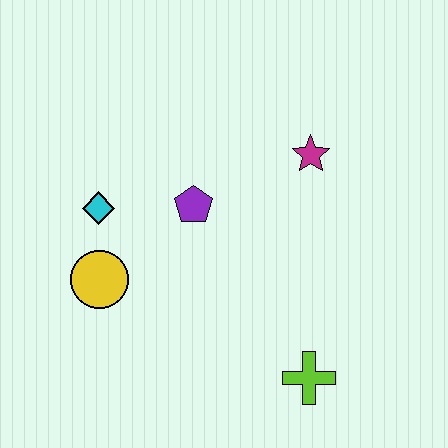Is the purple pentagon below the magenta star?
Yes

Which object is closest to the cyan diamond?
The yellow circle is closest to the cyan diamond.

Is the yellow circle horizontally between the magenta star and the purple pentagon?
No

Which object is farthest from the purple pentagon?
The lime cross is farthest from the purple pentagon.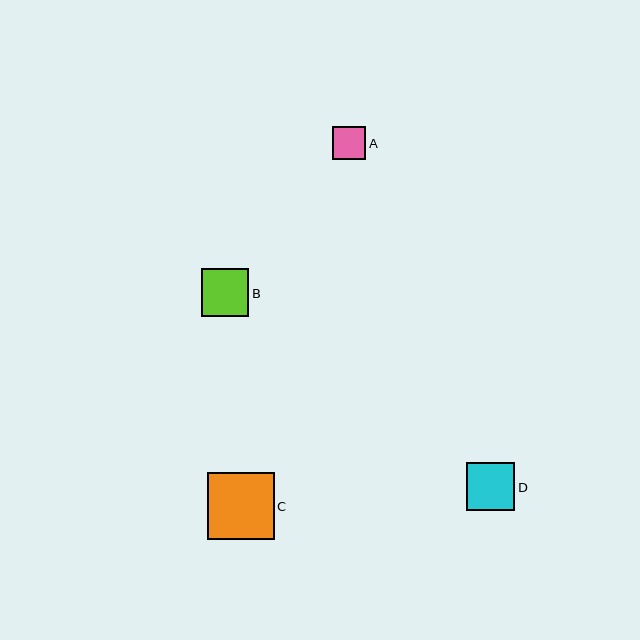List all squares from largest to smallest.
From largest to smallest: C, D, B, A.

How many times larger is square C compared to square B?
Square C is approximately 1.4 times the size of square B.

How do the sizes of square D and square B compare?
Square D and square B are approximately the same size.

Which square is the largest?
Square C is the largest with a size of approximately 67 pixels.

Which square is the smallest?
Square A is the smallest with a size of approximately 34 pixels.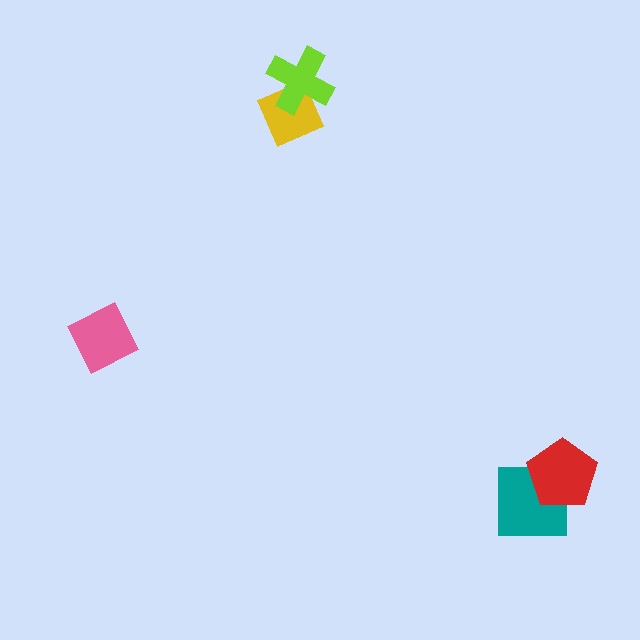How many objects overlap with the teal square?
1 object overlaps with the teal square.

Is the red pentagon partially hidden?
No, no other shape covers it.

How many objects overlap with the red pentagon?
1 object overlaps with the red pentagon.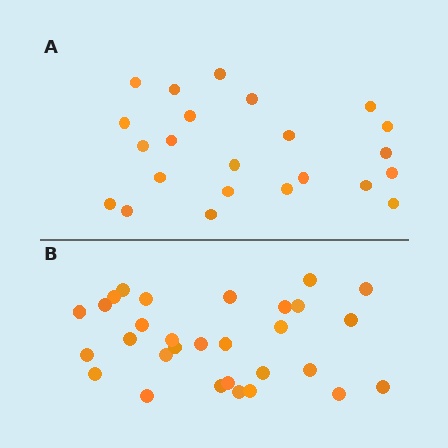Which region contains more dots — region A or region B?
Region B (the bottom region) has more dots.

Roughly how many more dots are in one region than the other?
Region B has roughly 8 or so more dots than region A.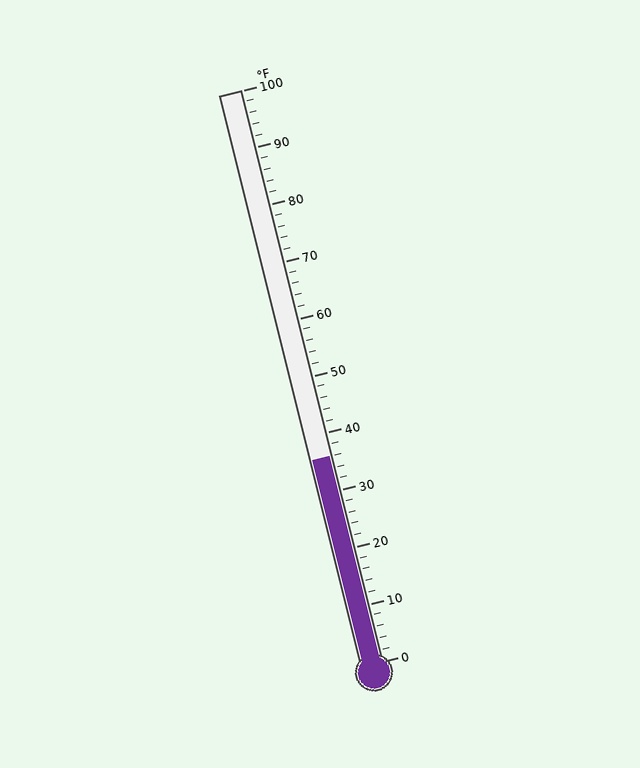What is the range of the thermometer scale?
The thermometer scale ranges from 0°F to 100°F.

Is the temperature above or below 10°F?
The temperature is above 10°F.